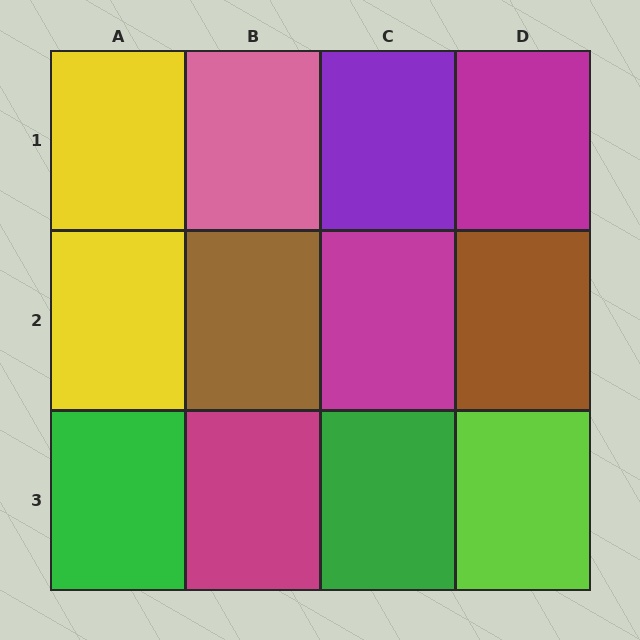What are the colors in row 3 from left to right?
Green, magenta, green, lime.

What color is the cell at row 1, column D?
Magenta.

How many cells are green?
2 cells are green.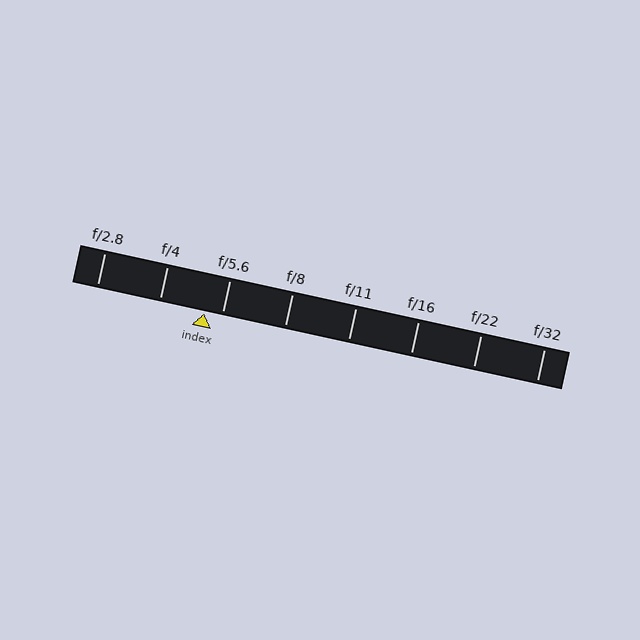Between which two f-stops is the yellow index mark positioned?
The index mark is between f/4 and f/5.6.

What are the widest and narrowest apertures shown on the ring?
The widest aperture shown is f/2.8 and the narrowest is f/32.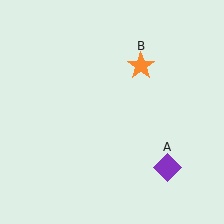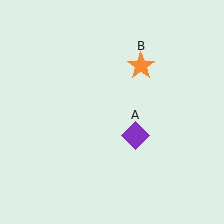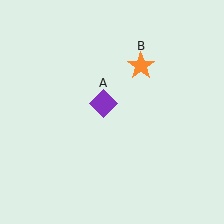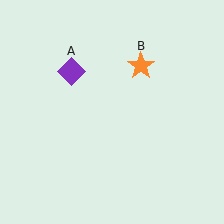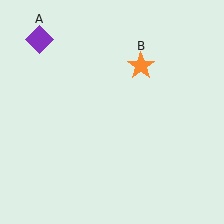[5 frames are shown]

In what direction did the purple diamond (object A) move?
The purple diamond (object A) moved up and to the left.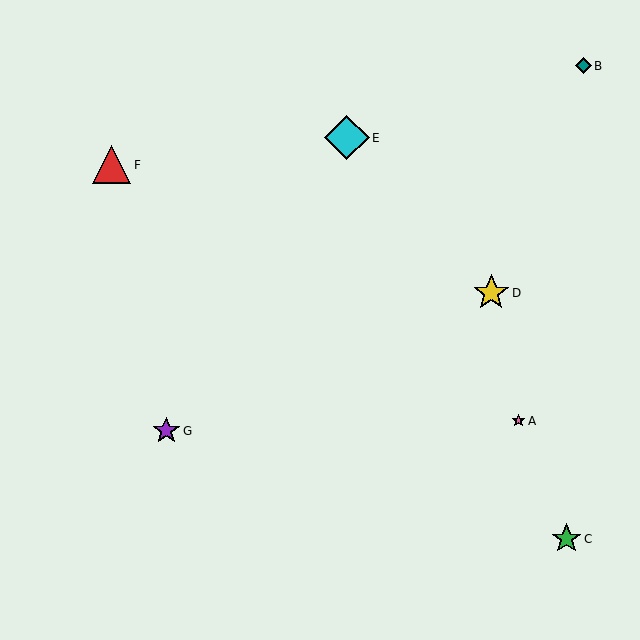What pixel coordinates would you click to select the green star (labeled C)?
Click at (567, 539) to select the green star C.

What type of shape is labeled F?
Shape F is a red triangle.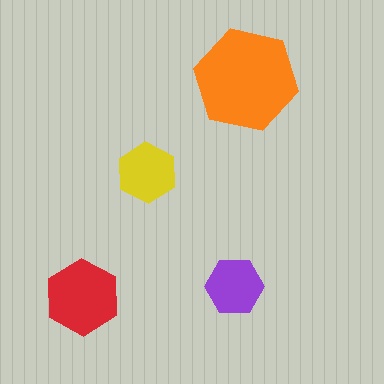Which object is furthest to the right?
The orange hexagon is rightmost.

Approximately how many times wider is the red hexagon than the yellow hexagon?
About 1.5 times wider.